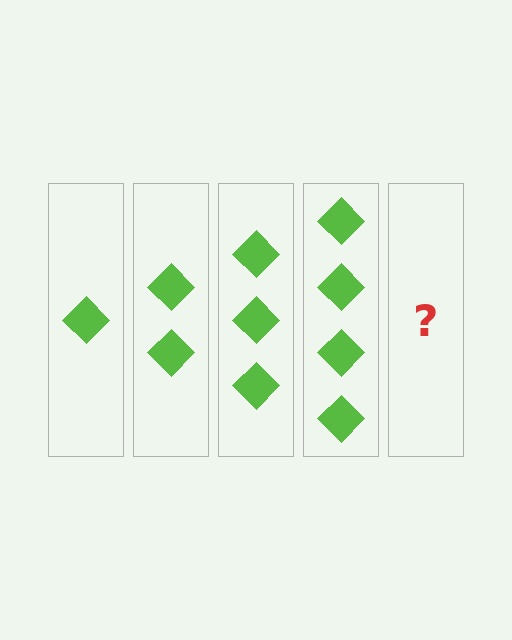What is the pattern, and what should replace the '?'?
The pattern is that each step adds one more diamond. The '?' should be 5 diamonds.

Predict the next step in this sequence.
The next step is 5 diamonds.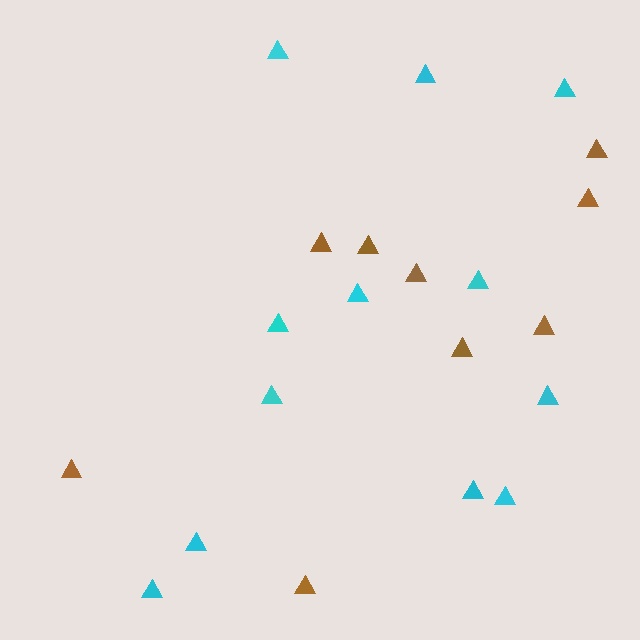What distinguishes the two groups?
There are 2 groups: one group of brown triangles (9) and one group of cyan triangles (12).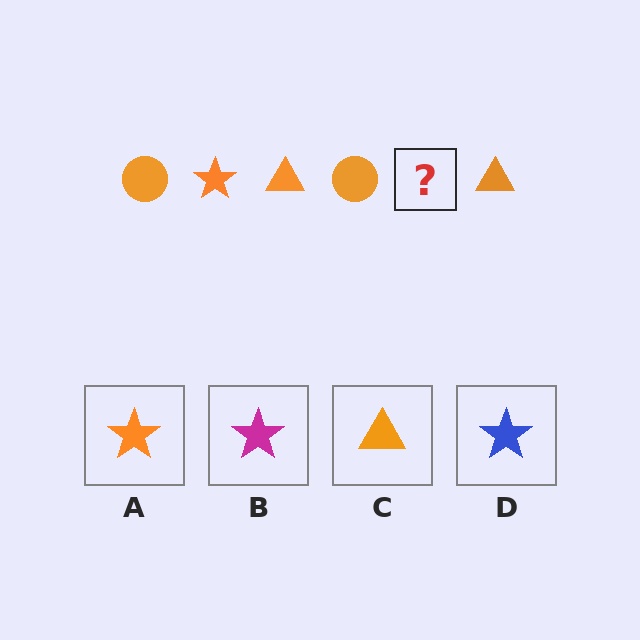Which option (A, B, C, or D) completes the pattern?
A.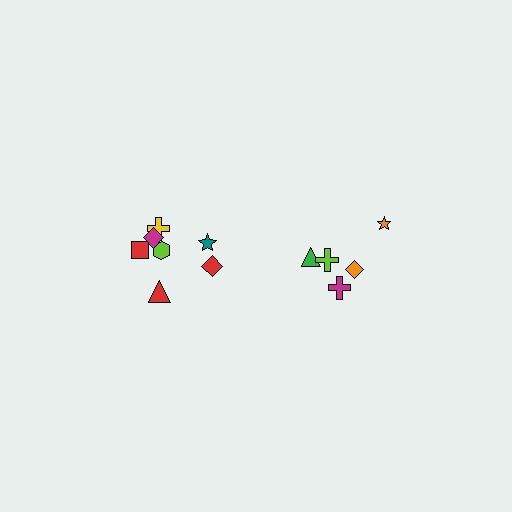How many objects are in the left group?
There are 7 objects.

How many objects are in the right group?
There are 5 objects.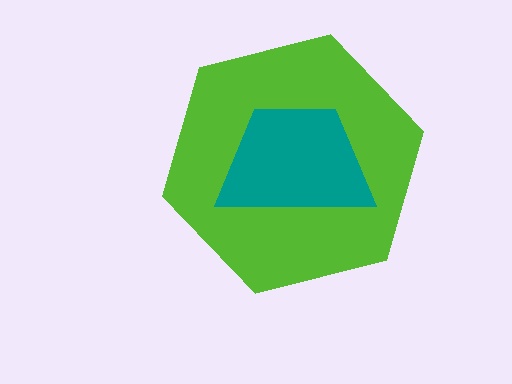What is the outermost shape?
The lime hexagon.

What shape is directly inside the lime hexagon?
The teal trapezoid.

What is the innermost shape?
The teal trapezoid.